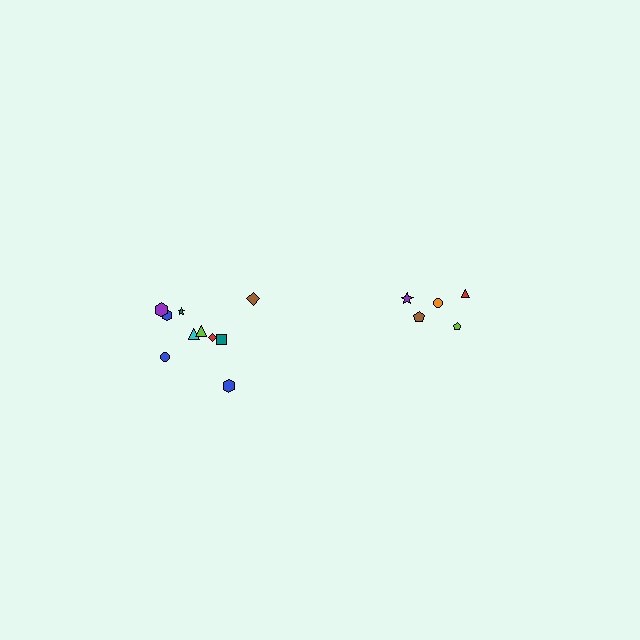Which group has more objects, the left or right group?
The left group.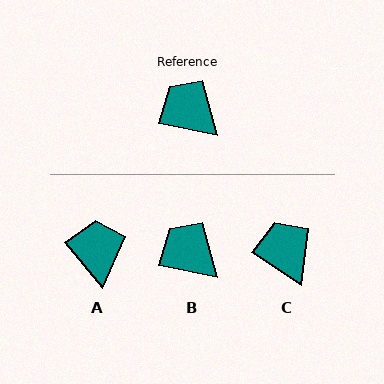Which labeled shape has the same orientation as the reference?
B.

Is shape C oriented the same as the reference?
No, it is off by about 21 degrees.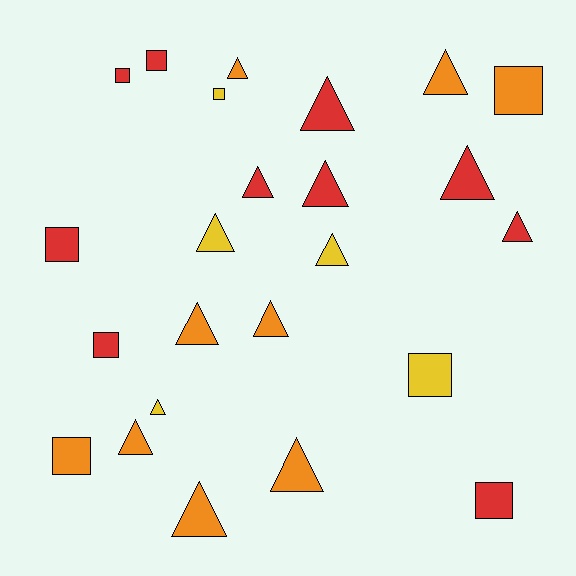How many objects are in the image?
There are 24 objects.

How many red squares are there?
There are 5 red squares.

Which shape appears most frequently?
Triangle, with 15 objects.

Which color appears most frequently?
Red, with 10 objects.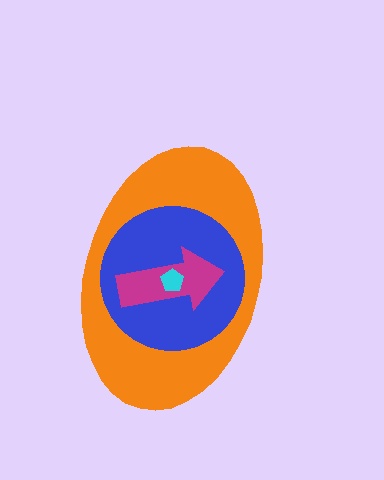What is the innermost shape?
The cyan pentagon.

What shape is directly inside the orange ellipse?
The blue circle.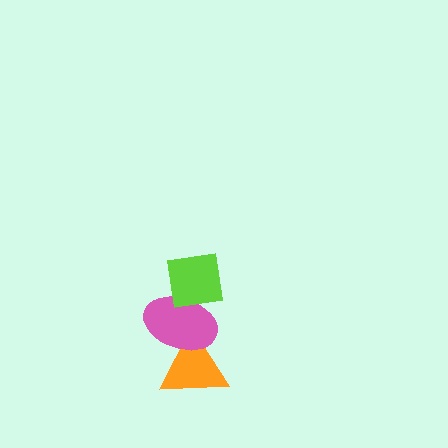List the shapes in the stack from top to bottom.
From top to bottom: the lime square, the pink ellipse, the orange triangle.